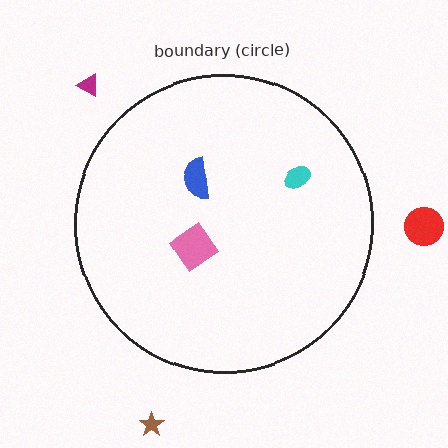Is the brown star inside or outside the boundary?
Outside.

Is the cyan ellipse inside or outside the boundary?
Inside.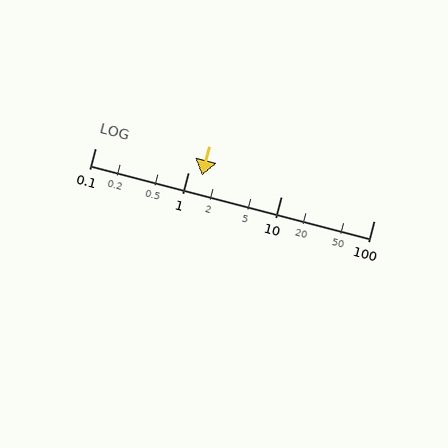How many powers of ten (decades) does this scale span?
The scale spans 3 decades, from 0.1 to 100.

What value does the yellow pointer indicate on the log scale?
The pointer indicates approximately 1.4.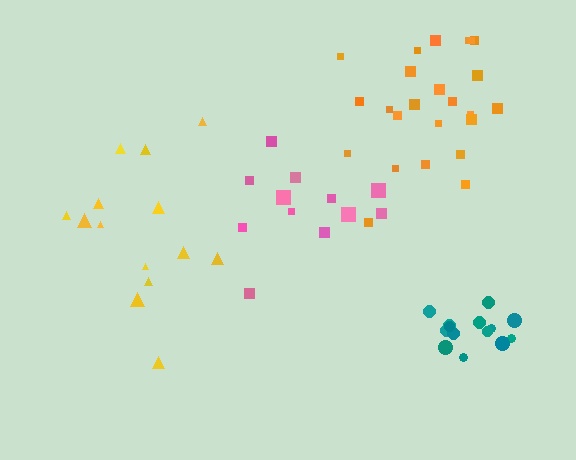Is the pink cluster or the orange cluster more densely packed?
Orange.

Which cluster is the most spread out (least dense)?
Yellow.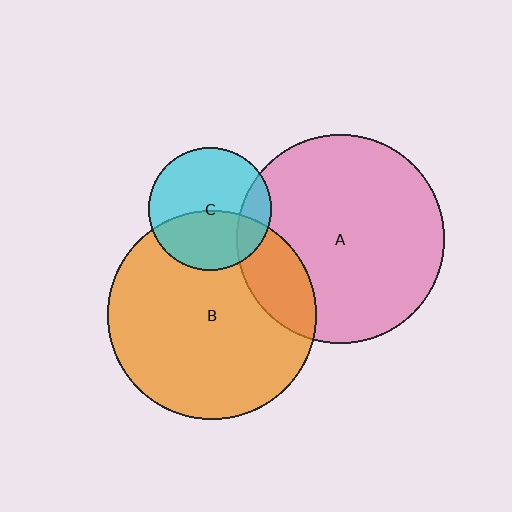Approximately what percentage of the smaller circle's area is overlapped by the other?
Approximately 45%.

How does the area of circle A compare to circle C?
Approximately 2.9 times.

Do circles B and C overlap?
Yes.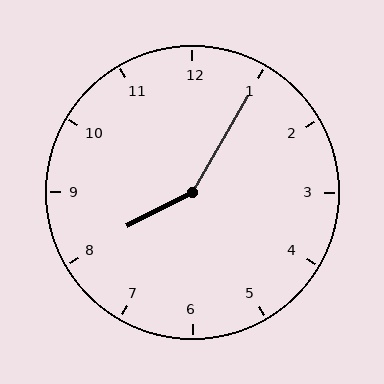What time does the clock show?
8:05.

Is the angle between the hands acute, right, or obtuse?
It is obtuse.